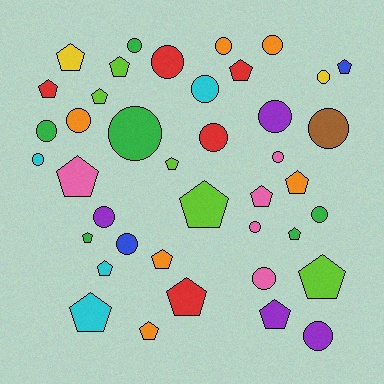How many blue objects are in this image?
There are 2 blue objects.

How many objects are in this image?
There are 40 objects.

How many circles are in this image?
There are 20 circles.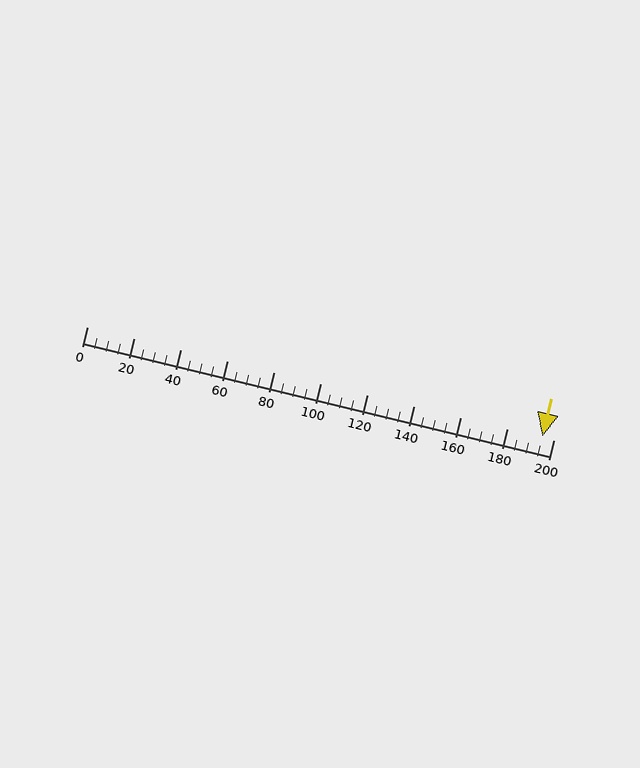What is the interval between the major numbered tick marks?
The major tick marks are spaced 20 units apart.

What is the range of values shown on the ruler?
The ruler shows values from 0 to 200.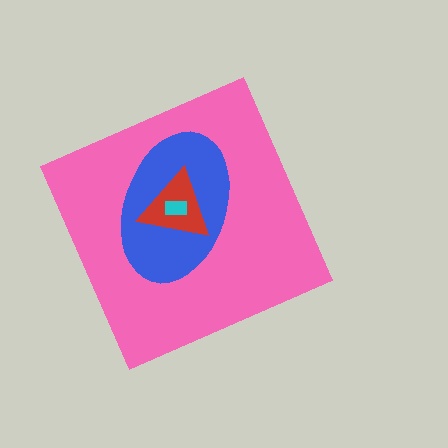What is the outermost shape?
The pink diamond.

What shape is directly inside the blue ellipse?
The red triangle.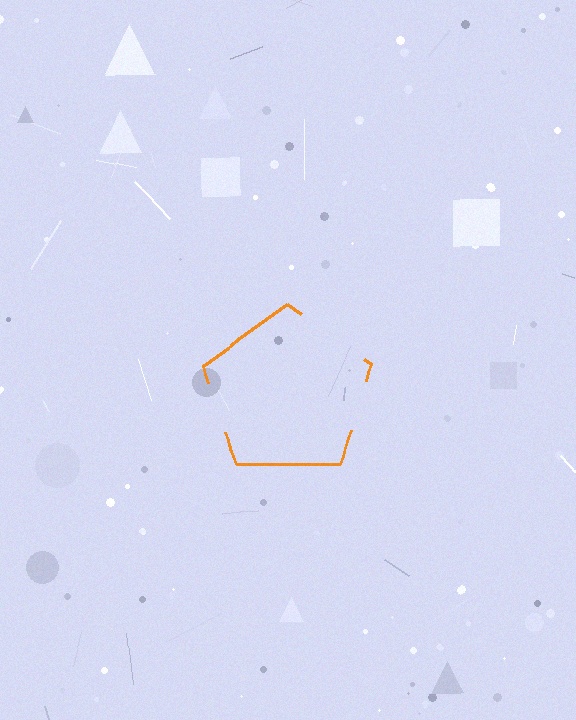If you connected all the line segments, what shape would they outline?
They would outline a pentagon.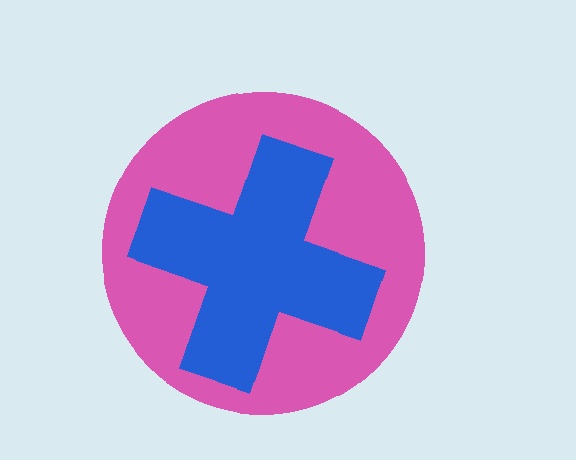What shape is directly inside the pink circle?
The blue cross.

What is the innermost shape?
The blue cross.